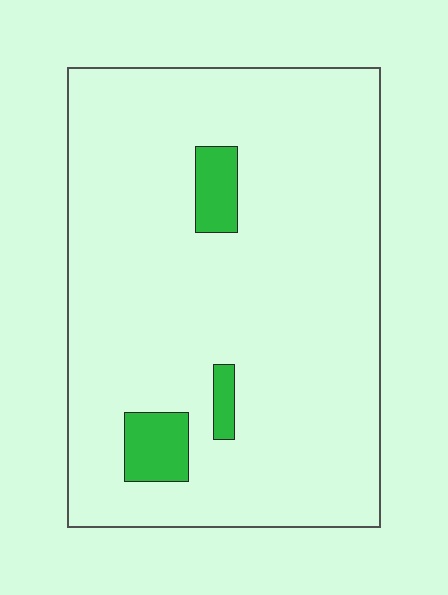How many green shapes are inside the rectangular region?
3.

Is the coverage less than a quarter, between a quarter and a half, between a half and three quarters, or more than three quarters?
Less than a quarter.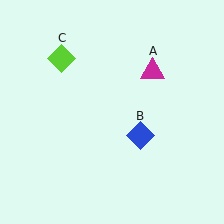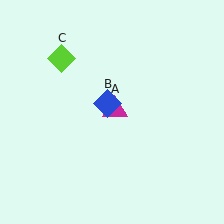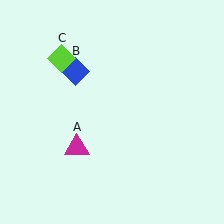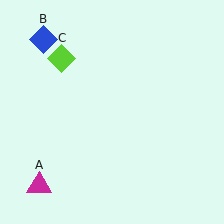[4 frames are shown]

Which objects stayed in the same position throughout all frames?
Lime diamond (object C) remained stationary.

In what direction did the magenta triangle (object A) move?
The magenta triangle (object A) moved down and to the left.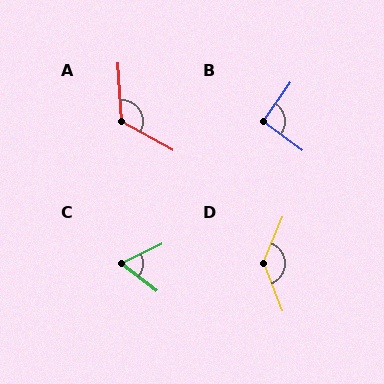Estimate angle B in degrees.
Approximately 92 degrees.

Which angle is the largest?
D, at approximately 135 degrees.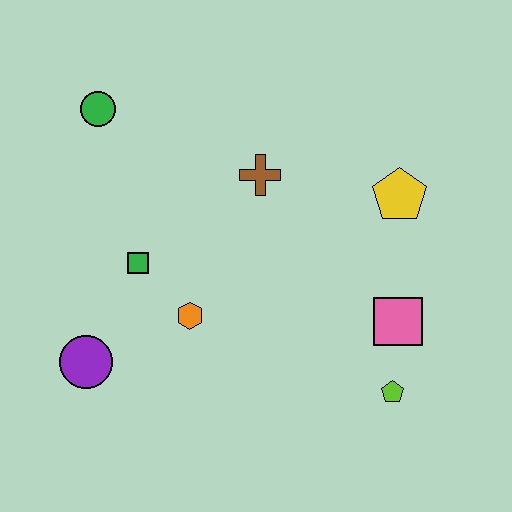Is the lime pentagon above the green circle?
No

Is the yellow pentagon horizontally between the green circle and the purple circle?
No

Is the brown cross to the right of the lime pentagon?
No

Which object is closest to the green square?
The orange hexagon is closest to the green square.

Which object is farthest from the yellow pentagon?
The purple circle is farthest from the yellow pentagon.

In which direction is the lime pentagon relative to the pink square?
The lime pentagon is below the pink square.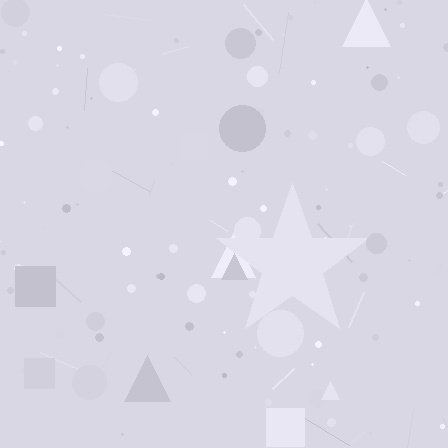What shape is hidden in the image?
A star is hidden in the image.